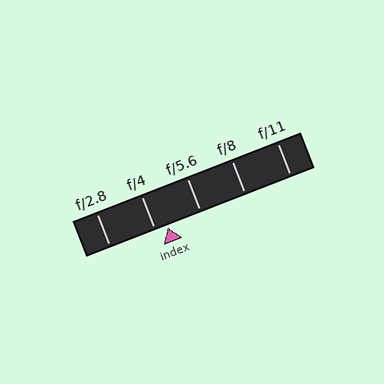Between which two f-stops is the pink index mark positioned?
The index mark is between f/4 and f/5.6.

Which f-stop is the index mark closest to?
The index mark is closest to f/4.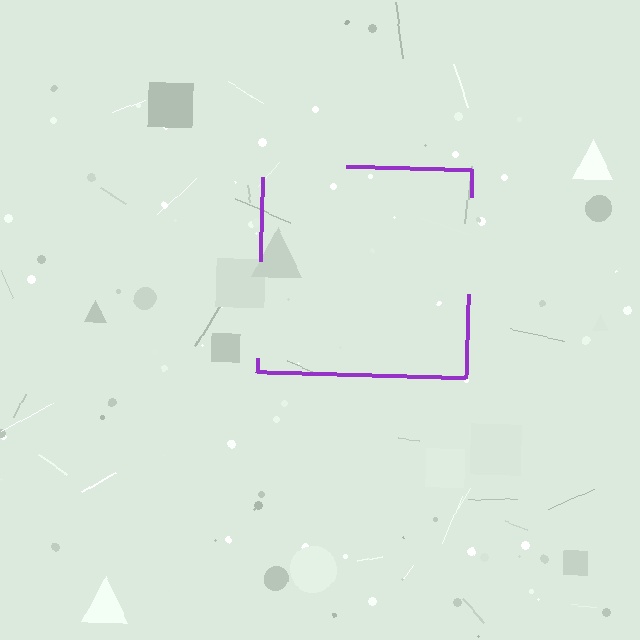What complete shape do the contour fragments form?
The contour fragments form a square.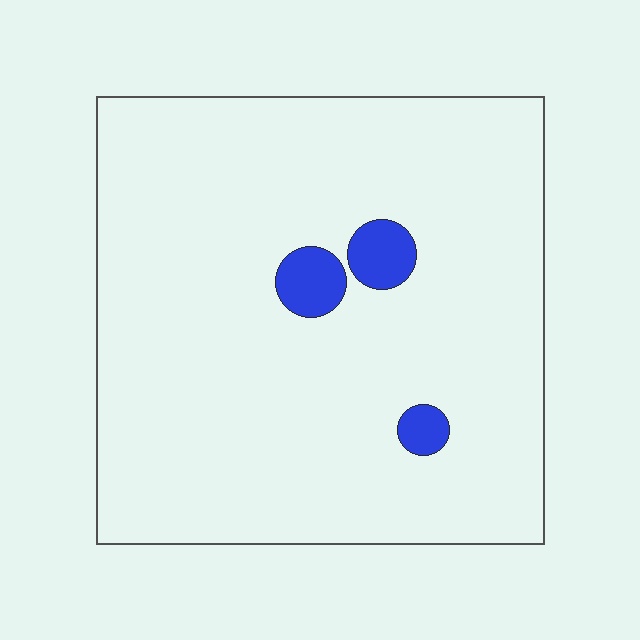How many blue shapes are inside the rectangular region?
3.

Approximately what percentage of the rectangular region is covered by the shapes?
Approximately 5%.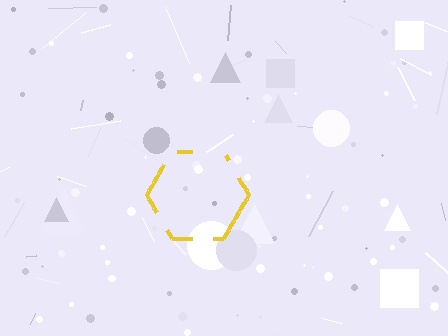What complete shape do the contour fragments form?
The contour fragments form a hexagon.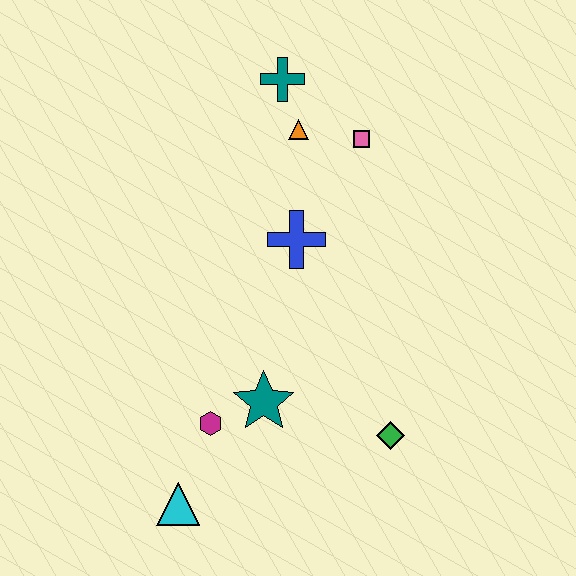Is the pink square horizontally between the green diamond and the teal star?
Yes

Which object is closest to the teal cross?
The orange triangle is closest to the teal cross.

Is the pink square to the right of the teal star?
Yes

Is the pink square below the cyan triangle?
No